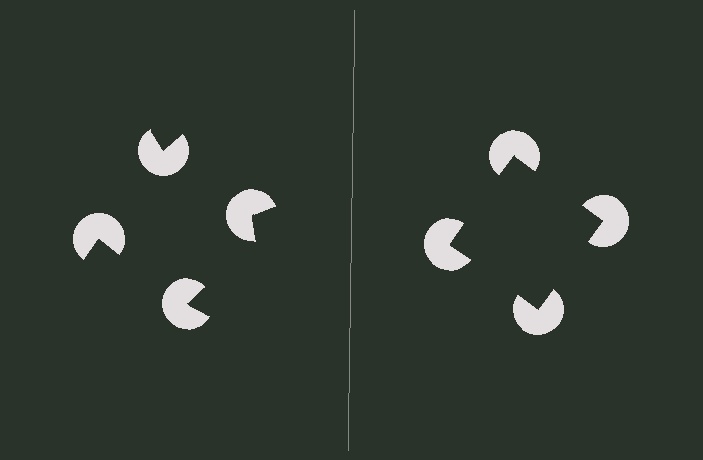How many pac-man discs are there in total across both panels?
8 — 4 on each side.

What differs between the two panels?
The pac-man discs are positioned identically on both sides; only the wedge orientations differ. On the right they align to a square; on the left they are misaligned.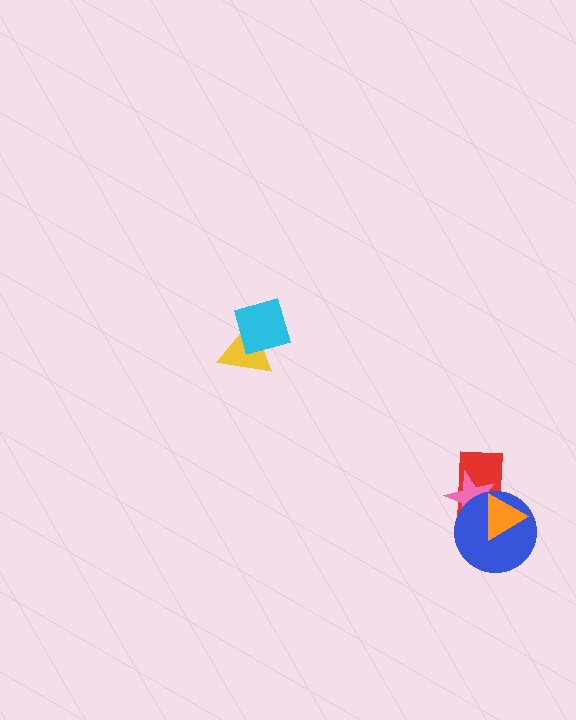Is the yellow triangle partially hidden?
Yes, it is partially covered by another shape.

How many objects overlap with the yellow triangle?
1 object overlaps with the yellow triangle.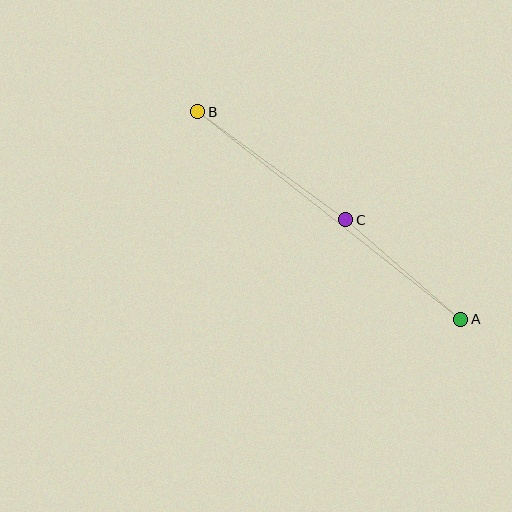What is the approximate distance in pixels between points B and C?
The distance between B and C is approximately 183 pixels.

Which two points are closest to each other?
Points A and C are closest to each other.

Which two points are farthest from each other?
Points A and B are farthest from each other.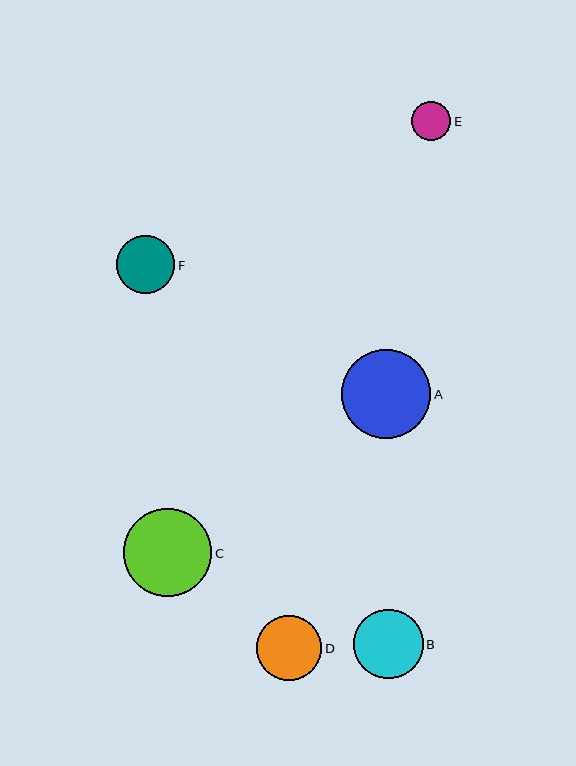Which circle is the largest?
Circle A is the largest with a size of approximately 89 pixels.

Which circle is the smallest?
Circle E is the smallest with a size of approximately 39 pixels.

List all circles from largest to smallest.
From largest to smallest: A, C, B, D, F, E.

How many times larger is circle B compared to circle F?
Circle B is approximately 1.2 times the size of circle F.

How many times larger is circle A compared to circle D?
Circle A is approximately 1.4 times the size of circle D.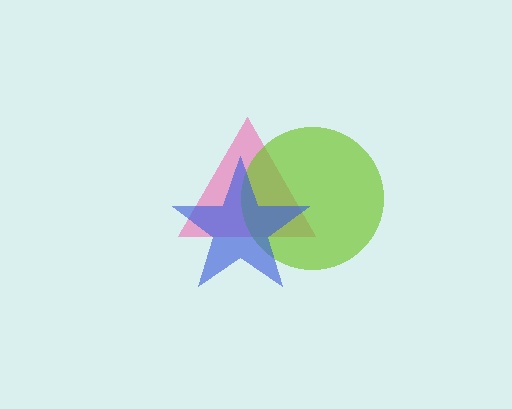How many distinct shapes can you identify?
There are 3 distinct shapes: a pink triangle, a lime circle, a blue star.